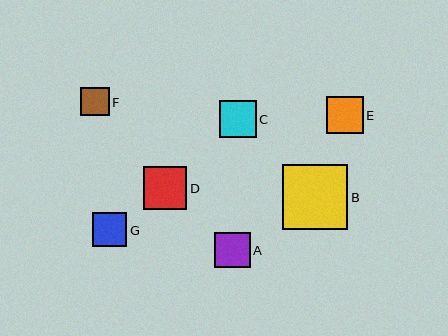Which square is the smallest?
Square F is the smallest with a size of approximately 28 pixels.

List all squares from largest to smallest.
From largest to smallest: B, D, E, C, A, G, F.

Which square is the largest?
Square B is the largest with a size of approximately 65 pixels.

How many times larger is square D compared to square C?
Square D is approximately 1.2 times the size of square C.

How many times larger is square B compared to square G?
Square B is approximately 1.9 times the size of square G.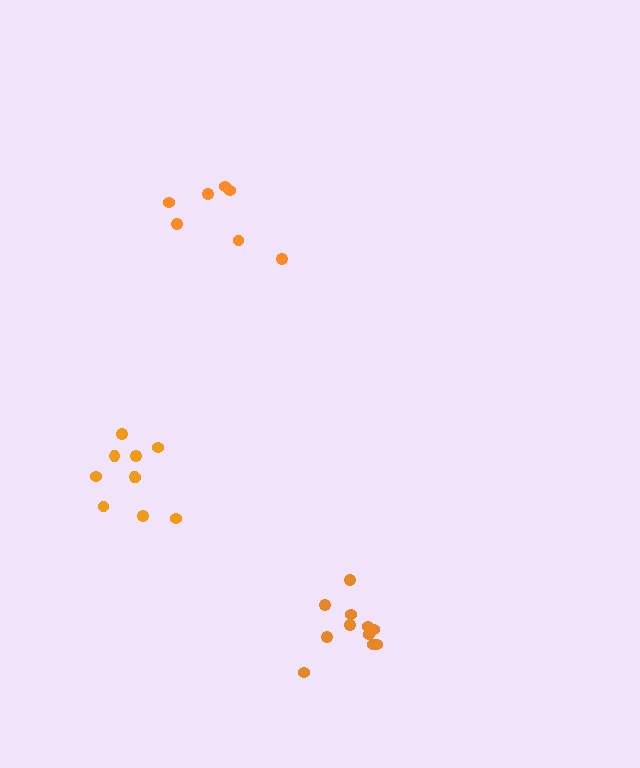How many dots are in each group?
Group 1: 10 dots, Group 2: 7 dots, Group 3: 11 dots (28 total).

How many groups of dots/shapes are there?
There are 3 groups.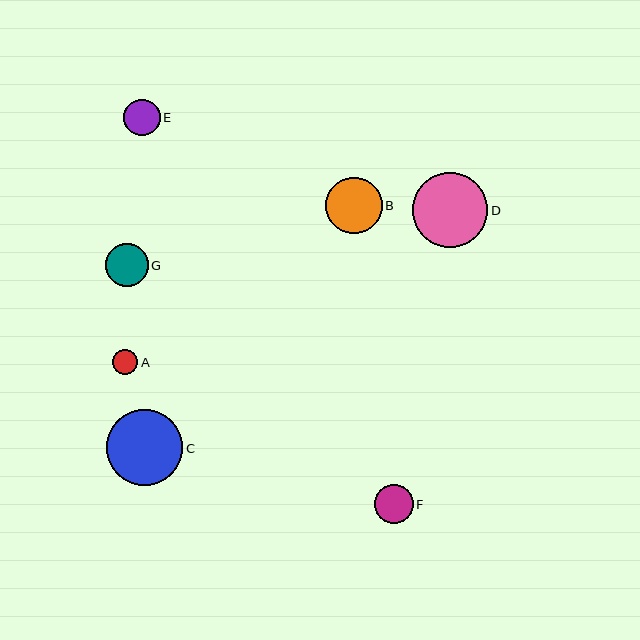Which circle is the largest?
Circle C is the largest with a size of approximately 76 pixels.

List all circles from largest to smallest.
From largest to smallest: C, D, B, G, F, E, A.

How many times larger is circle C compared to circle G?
Circle C is approximately 1.8 times the size of circle G.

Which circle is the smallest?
Circle A is the smallest with a size of approximately 25 pixels.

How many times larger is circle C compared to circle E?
Circle C is approximately 2.1 times the size of circle E.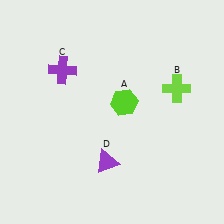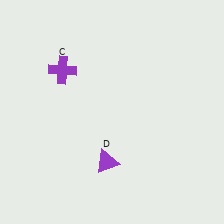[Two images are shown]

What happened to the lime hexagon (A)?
The lime hexagon (A) was removed in Image 2. It was in the top-right area of Image 1.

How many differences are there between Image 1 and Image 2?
There are 2 differences between the two images.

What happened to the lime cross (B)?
The lime cross (B) was removed in Image 2. It was in the top-right area of Image 1.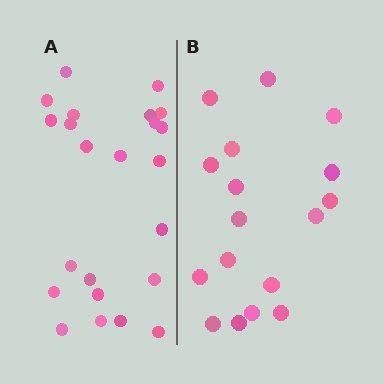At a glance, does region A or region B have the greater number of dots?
Region A (the left region) has more dots.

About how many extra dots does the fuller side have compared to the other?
Region A has about 6 more dots than region B.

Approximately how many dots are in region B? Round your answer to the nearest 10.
About 20 dots. (The exact count is 17, which rounds to 20.)